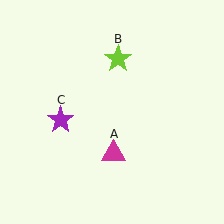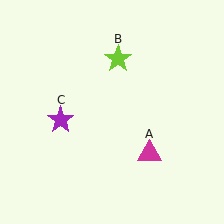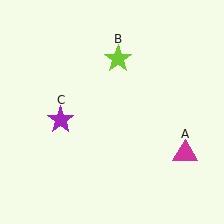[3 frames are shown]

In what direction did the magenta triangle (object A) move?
The magenta triangle (object A) moved right.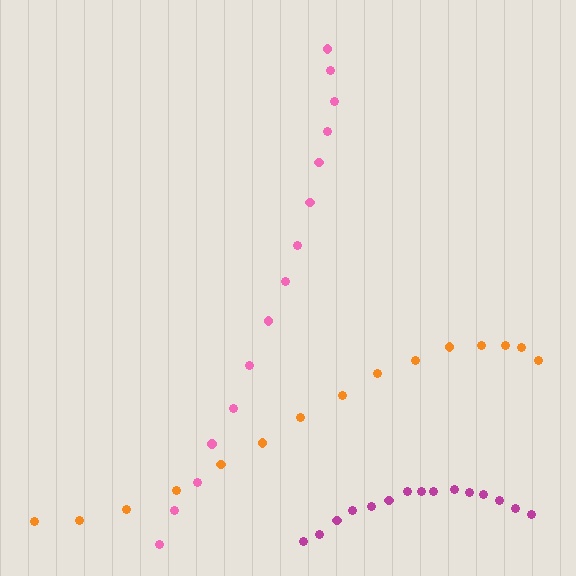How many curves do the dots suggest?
There are 3 distinct paths.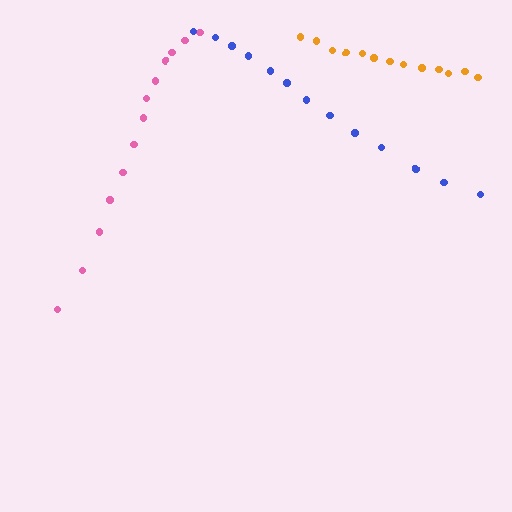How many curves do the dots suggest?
There are 3 distinct paths.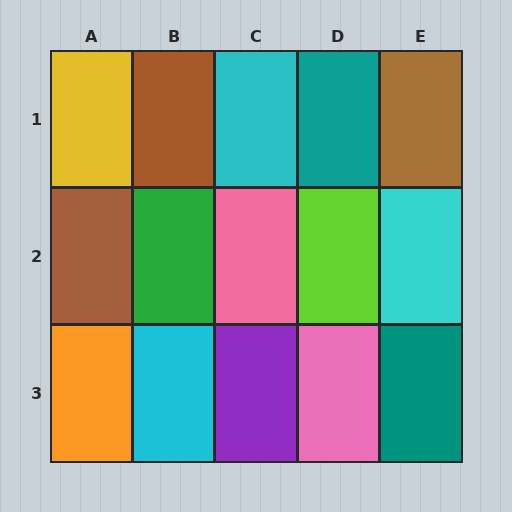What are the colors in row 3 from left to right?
Orange, cyan, purple, pink, teal.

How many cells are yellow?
1 cell is yellow.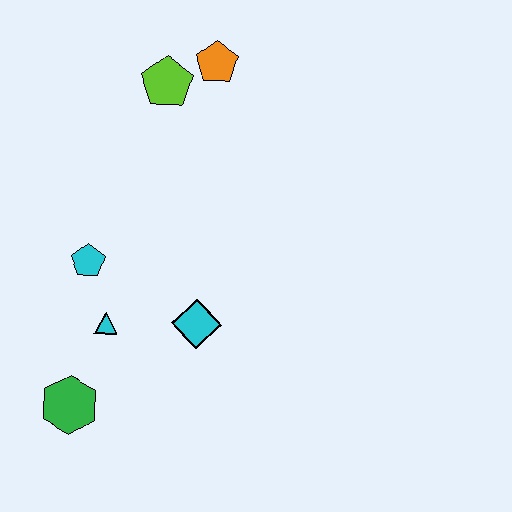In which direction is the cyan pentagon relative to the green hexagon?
The cyan pentagon is above the green hexagon.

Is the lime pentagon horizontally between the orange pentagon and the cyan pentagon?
Yes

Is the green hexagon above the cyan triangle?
No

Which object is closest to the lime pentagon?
The orange pentagon is closest to the lime pentagon.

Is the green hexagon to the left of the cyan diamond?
Yes